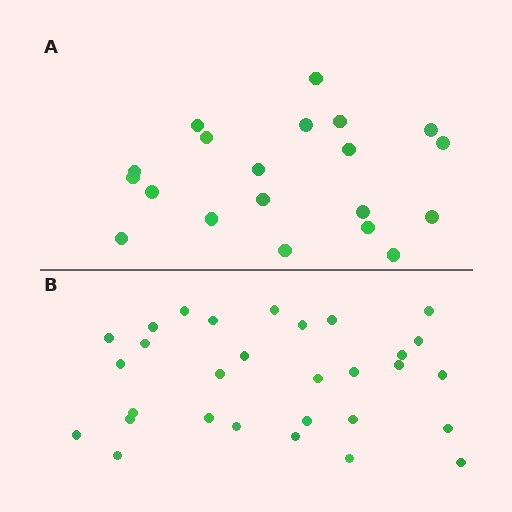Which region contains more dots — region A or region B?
Region B (the bottom region) has more dots.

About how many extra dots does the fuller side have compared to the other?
Region B has roughly 10 or so more dots than region A.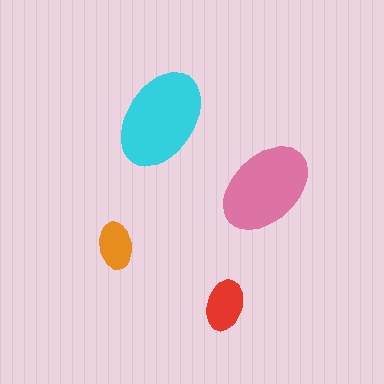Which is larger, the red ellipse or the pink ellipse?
The pink one.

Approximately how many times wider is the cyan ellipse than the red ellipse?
About 2 times wider.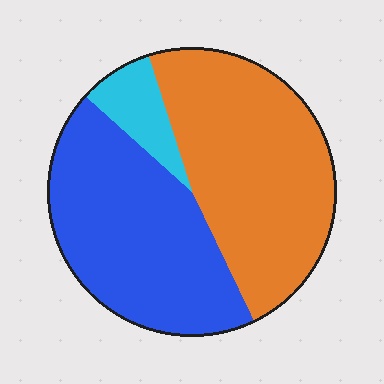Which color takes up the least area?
Cyan, at roughly 10%.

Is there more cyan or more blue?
Blue.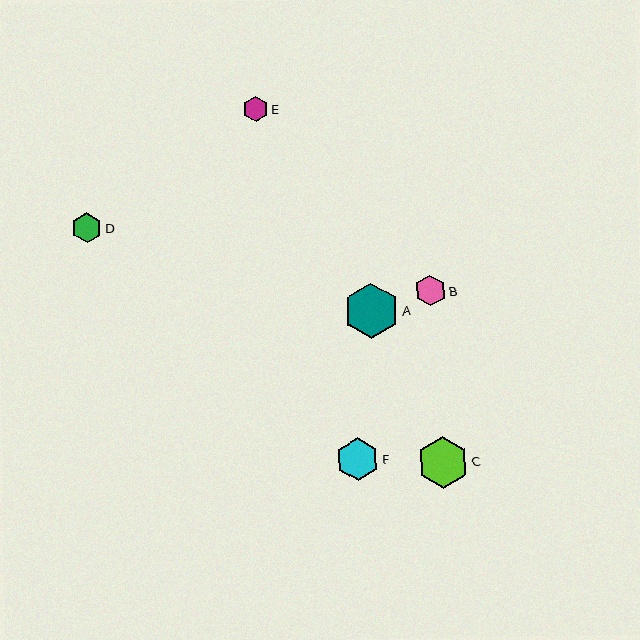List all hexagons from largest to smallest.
From largest to smallest: A, C, F, B, D, E.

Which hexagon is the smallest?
Hexagon E is the smallest with a size of approximately 25 pixels.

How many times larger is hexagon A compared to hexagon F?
Hexagon A is approximately 1.3 times the size of hexagon F.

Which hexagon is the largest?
Hexagon A is the largest with a size of approximately 56 pixels.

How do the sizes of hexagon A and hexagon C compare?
Hexagon A and hexagon C are approximately the same size.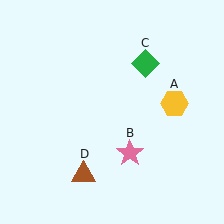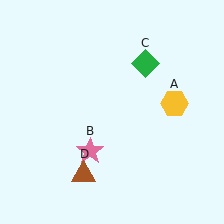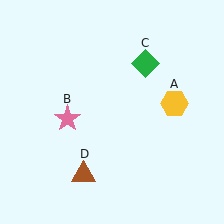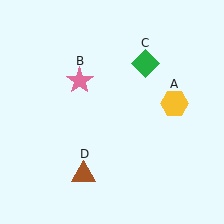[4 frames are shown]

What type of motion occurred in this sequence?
The pink star (object B) rotated clockwise around the center of the scene.